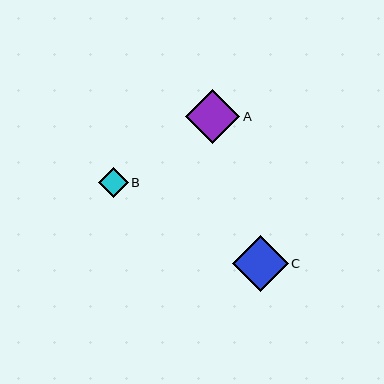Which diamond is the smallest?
Diamond B is the smallest with a size of approximately 29 pixels.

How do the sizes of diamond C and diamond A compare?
Diamond C and diamond A are approximately the same size.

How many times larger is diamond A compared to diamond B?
Diamond A is approximately 1.8 times the size of diamond B.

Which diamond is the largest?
Diamond C is the largest with a size of approximately 56 pixels.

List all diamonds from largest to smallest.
From largest to smallest: C, A, B.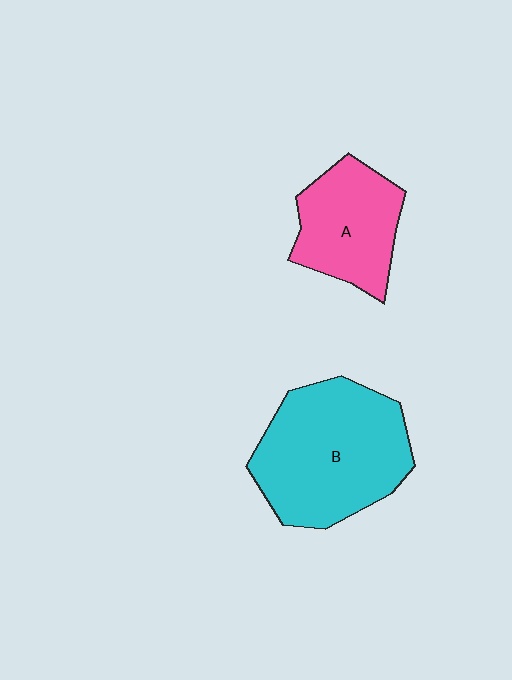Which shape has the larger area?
Shape B (cyan).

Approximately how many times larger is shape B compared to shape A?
Approximately 1.6 times.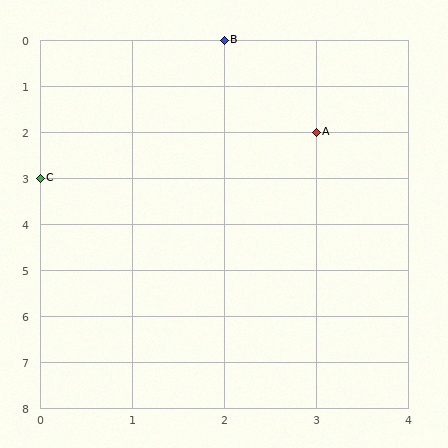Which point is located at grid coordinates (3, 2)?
Point A is at (3, 2).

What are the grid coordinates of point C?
Point C is at grid coordinates (0, 3).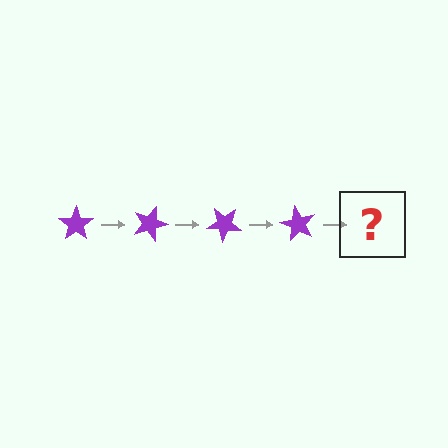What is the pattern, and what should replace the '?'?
The pattern is that the star rotates 20 degrees each step. The '?' should be a purple star rotated 80 degrees.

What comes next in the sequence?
The next element should be a purple star rotated 80 degrees.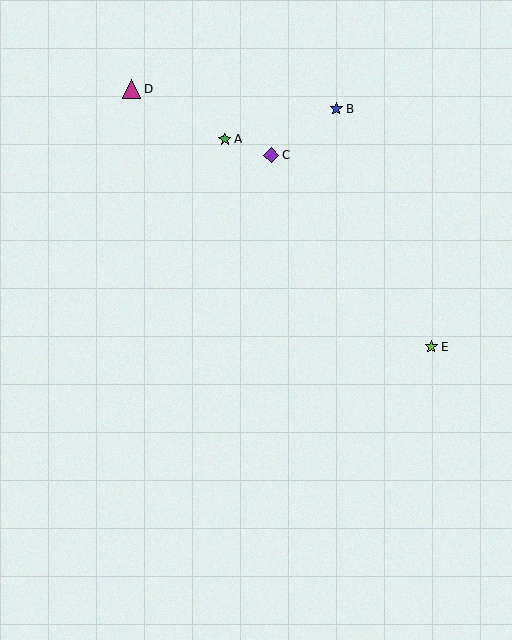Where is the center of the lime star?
The center of the lime star is at (431, 347).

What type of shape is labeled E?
Shape E is a lime star.